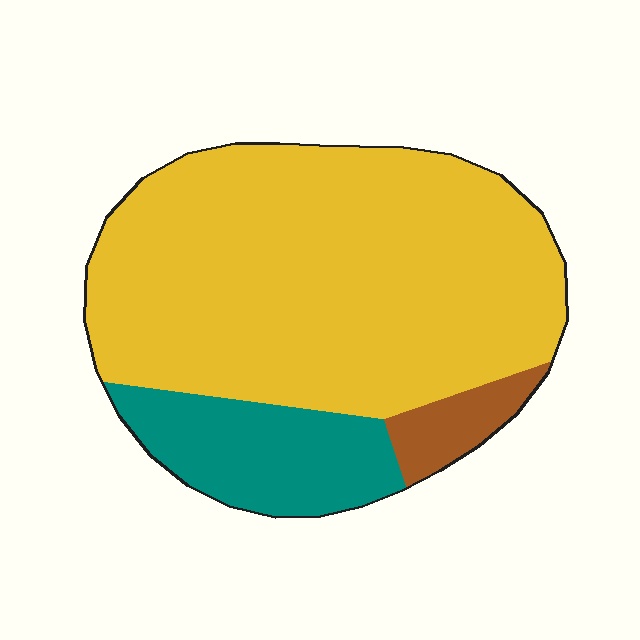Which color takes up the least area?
Brown, at roughly 5%.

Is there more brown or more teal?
Teal.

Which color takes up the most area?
Yellow, at roughly 75%.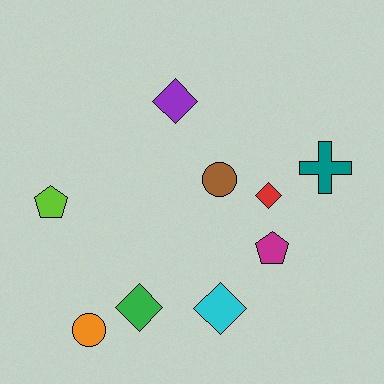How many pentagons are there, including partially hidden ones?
There are 2 pentagons.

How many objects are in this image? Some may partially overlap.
There are 9 objects.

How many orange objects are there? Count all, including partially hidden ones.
There is 1 orange object.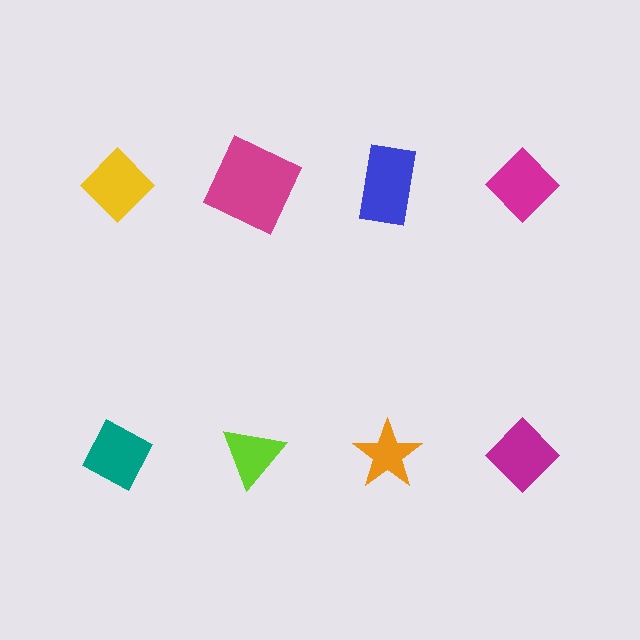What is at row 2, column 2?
A lime triangle.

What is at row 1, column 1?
A yellow diamond.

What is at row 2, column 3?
An orange star.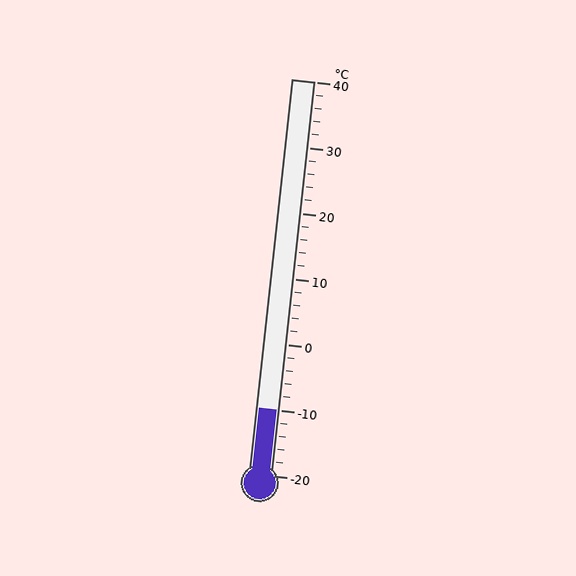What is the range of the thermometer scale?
The thermometer scale ranges from -20°C to 40°C.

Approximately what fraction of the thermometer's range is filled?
The thermometer is filled to approximately 15% of its range.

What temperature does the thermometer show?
The thermometer shows approximately -10°C.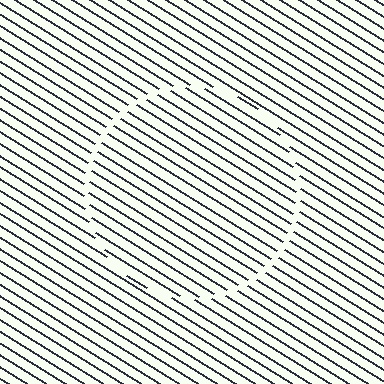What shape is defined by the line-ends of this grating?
An illusory circle. The interior of the shape contains the same grating, shifted by half a period — the contour is defined by the phase discontinuity where line-ends from the inner and outer gratings abut.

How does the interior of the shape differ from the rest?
The interior of the shape contains the same grating, shifted by half a period — the contour is defined by the phase discontinuity where line-ends from the inner and outer gratings abut.